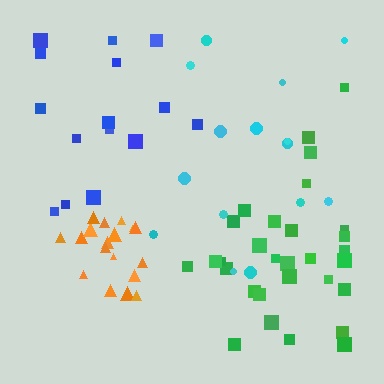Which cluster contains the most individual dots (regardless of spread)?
Green (32).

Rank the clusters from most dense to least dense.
orange, green, blue, cyan.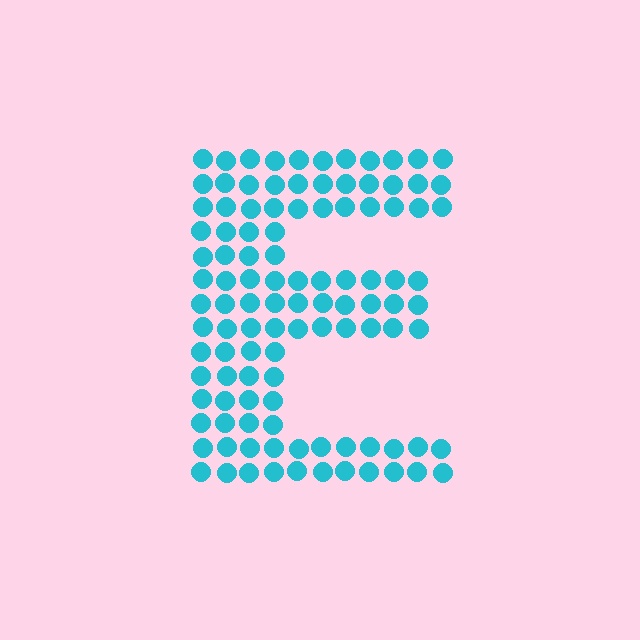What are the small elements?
The small elements are circles.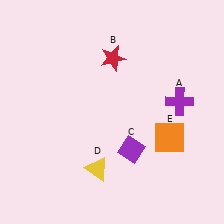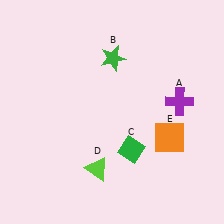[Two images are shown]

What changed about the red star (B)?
In Image 1, B is red. In Image 2, it changed to green.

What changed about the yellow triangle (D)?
In Image 1, D is yellow. In Image 2, it changed to lime.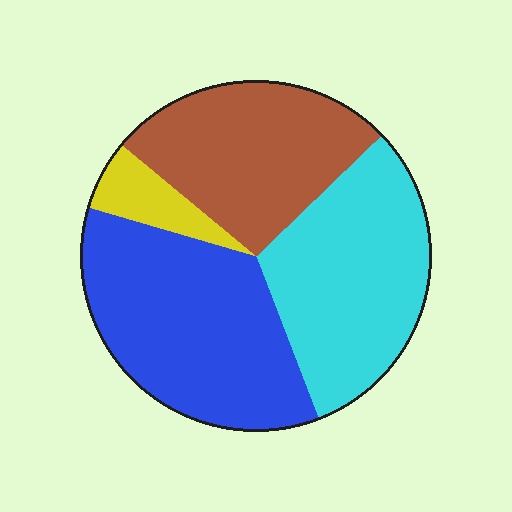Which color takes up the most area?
Blue, at roughly 35%.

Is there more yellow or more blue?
Blue.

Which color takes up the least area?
Yellow, at roughly 5%.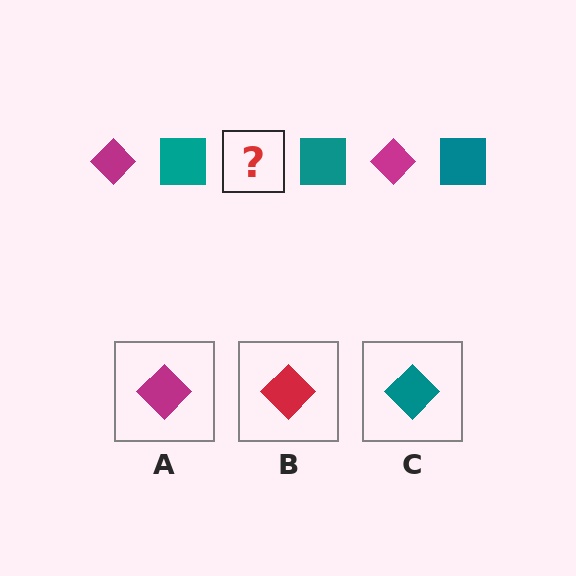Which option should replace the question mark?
Option A.